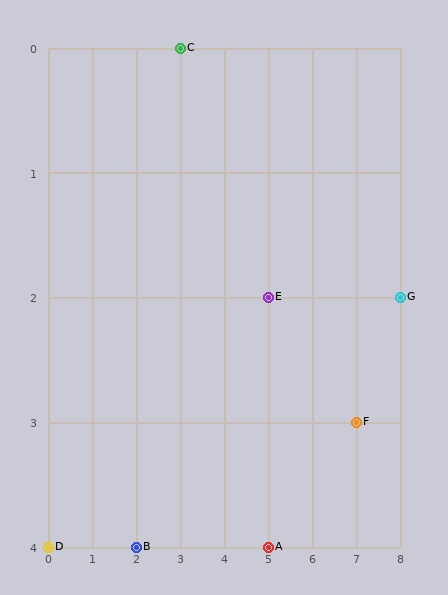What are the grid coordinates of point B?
Point B is at grid coordinates (2, 4).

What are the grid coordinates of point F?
Point F is at grid coordinates (7, 3).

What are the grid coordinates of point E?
Point E is at grid coordinates (5, 2).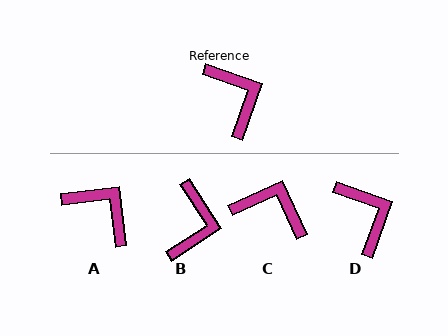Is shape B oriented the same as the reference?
No, it is off by about 37 degrees.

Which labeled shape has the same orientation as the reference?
D.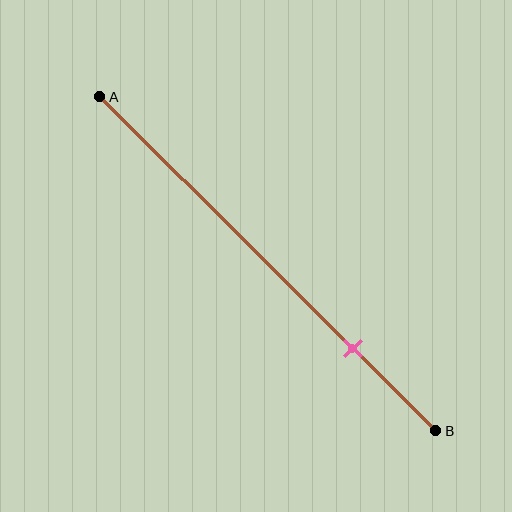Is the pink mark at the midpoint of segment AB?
No, the mark is at about 75% from A, not at the 50% midpoint.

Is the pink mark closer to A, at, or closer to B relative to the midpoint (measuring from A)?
The pink mark is closer to point B than the midpoint of segment AB.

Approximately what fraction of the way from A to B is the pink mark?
The pink mark is approximately 75% of the way from A to B.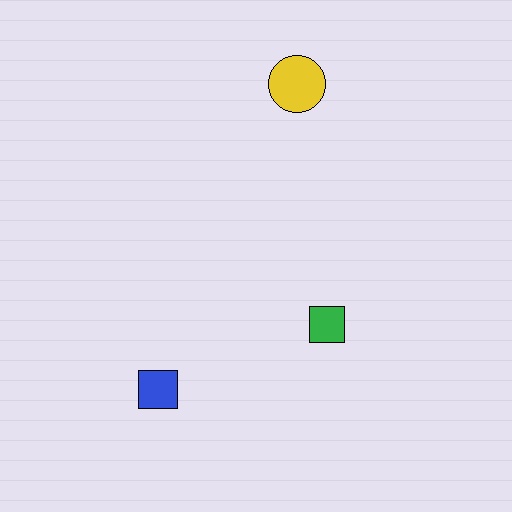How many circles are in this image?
There is 1 circle.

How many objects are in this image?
There are 3 objects.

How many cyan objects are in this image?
There are no cyan objects.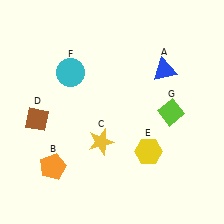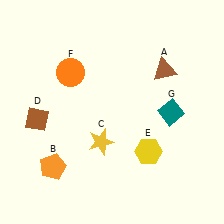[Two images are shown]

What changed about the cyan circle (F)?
In Image 1, F is cyan. In Image 2, it changed to orange.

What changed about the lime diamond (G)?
In Image 1, G is lime. In Image 2, it changed to teal.